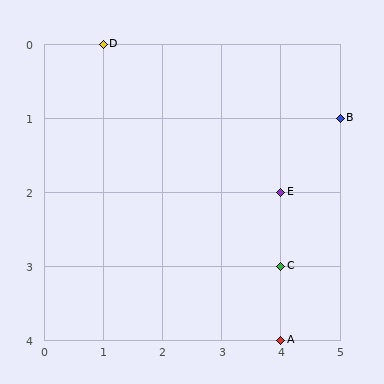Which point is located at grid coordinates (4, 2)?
Point E is at (4, 2).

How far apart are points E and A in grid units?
Points E and A are 2 rows apart.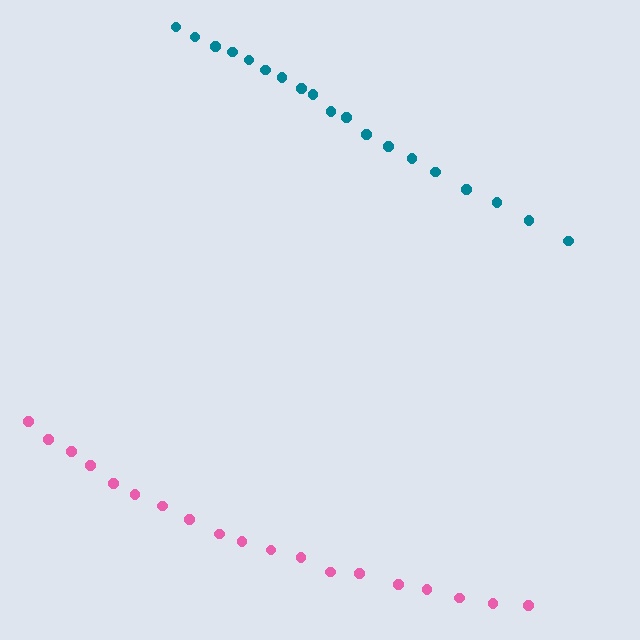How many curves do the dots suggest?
There are 2 distinct paths.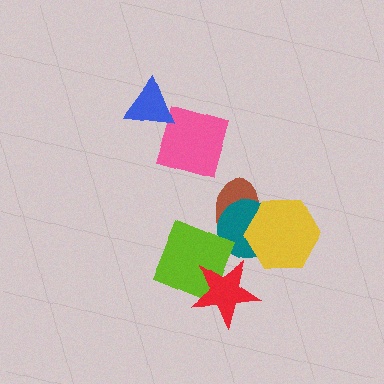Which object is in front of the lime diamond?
The red star is in front of the lime diamond.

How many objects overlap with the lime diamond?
3 objects overlap with the lime diamond.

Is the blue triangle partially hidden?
No, no other shape covers it.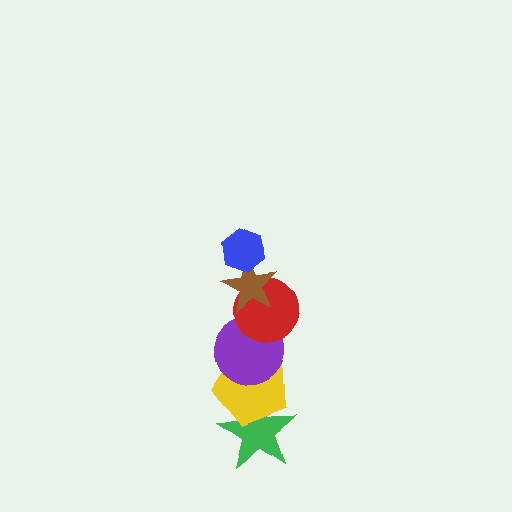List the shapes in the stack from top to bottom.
From top to bottom: the blue hexagon, the brown star, the red circle, the purple circle, the yellow pentagon, the green star.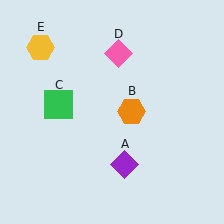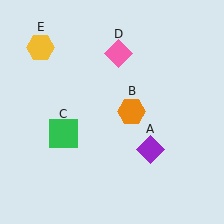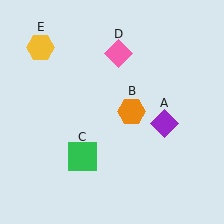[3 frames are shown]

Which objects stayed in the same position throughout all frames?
Orange hexagon (object B) and pink diamond (object D) and yellow hexagon (object E) remained stationary.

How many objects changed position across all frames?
2 objects changed position: purple diamond (object A), green square (object C).